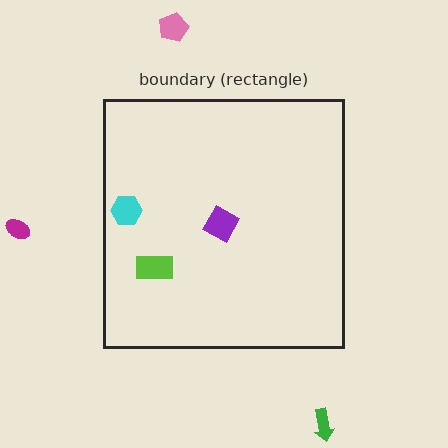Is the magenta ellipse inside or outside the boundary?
Outside.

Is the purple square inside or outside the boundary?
Inside.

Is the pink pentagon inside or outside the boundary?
Outside.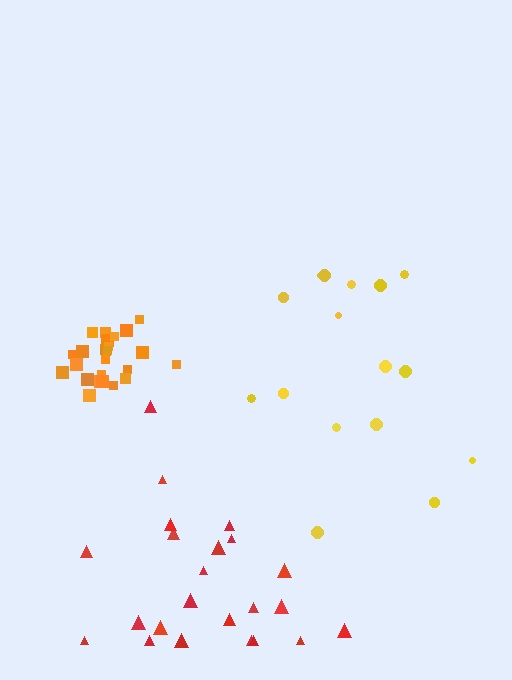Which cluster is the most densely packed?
Orange.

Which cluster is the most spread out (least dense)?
Yellow.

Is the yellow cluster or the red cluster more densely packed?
Red.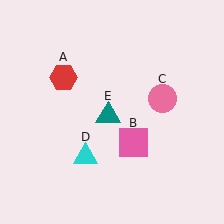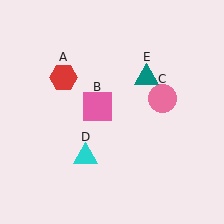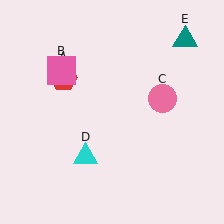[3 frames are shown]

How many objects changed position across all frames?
2 objects changed position: pink square (object B), teal triangle (object E).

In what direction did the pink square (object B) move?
The pink square (object B) moved up and to the left.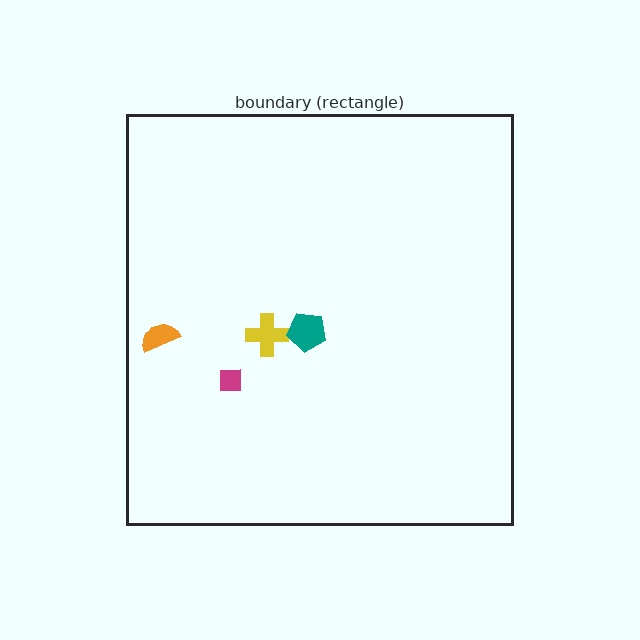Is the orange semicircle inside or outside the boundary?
Inside.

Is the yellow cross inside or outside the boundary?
Inside.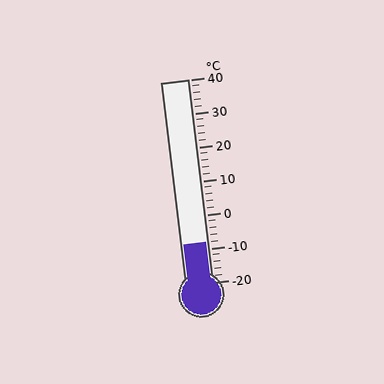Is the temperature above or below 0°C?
The temperature is below 0°C.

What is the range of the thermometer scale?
The thermometer scale ranges from -20°C to 40°C.